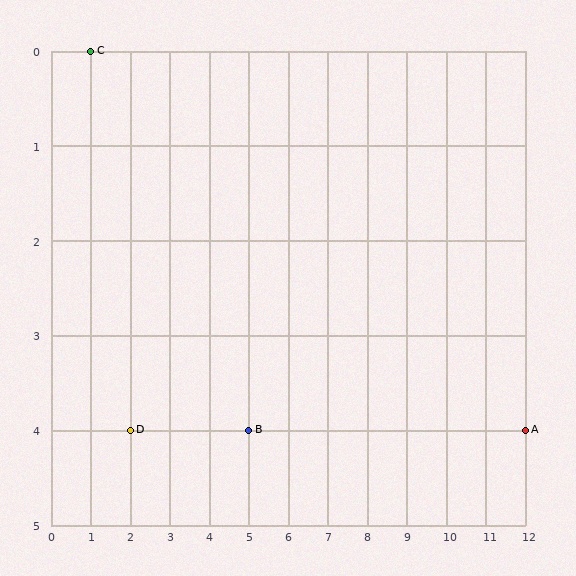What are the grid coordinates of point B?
Point B is at grid coordinates (5, 4).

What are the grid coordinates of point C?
Point C is at grid coordinates (1, 0).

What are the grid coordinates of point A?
Point A is at grid coordinates (12, 4).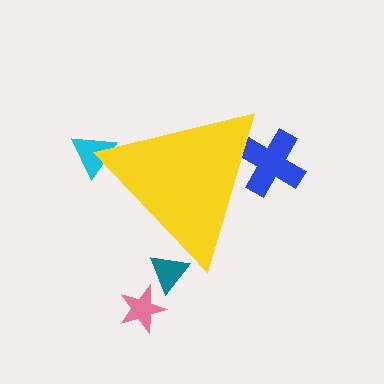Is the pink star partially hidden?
No, the pink star is fully visible.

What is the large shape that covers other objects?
A yellow triangle.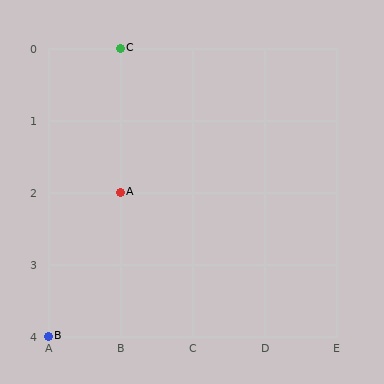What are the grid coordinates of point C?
Point C is at grid coordinates (B, 0).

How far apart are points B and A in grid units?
Points B and A are 1 column and 2 rows apart (about 2.2 grid units diagonally).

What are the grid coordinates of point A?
Point A is at grid coordinates (B, 2).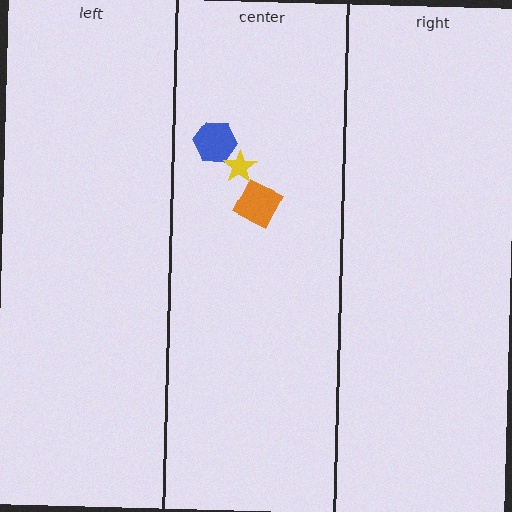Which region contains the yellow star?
The center region.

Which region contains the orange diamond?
The center region.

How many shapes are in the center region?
3.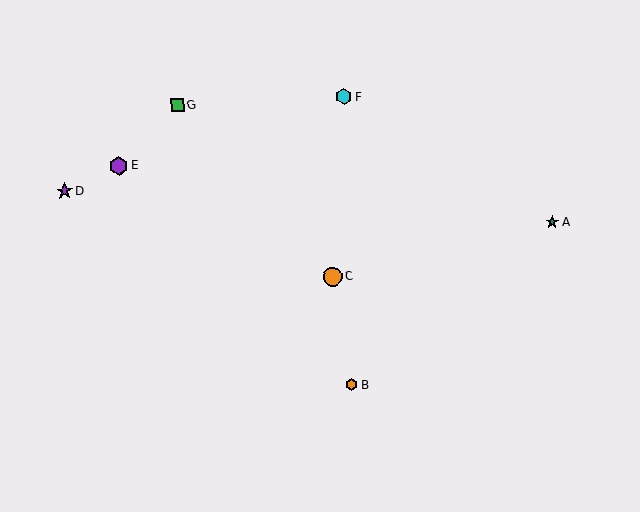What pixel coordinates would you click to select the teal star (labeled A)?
Click at (552, 222) to select the teal star A.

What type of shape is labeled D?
Shape D is a purple star.